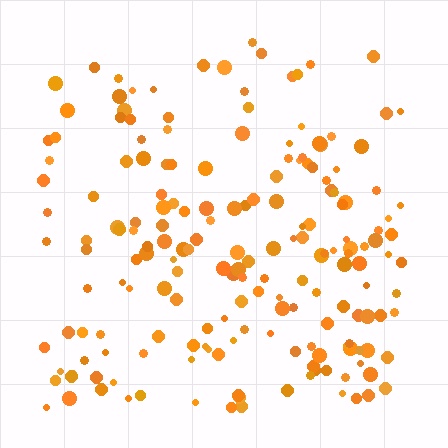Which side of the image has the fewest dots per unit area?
The top.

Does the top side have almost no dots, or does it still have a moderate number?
Still a moderate number, just noticeably fewer than the bottom.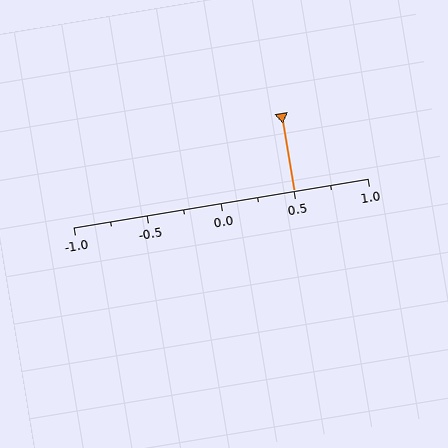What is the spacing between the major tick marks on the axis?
The major ticks are spaced 0.5 apart.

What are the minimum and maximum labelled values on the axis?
The axis runs from -1.0 to 1.0.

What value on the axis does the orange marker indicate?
The marker indicates approximately 0.5.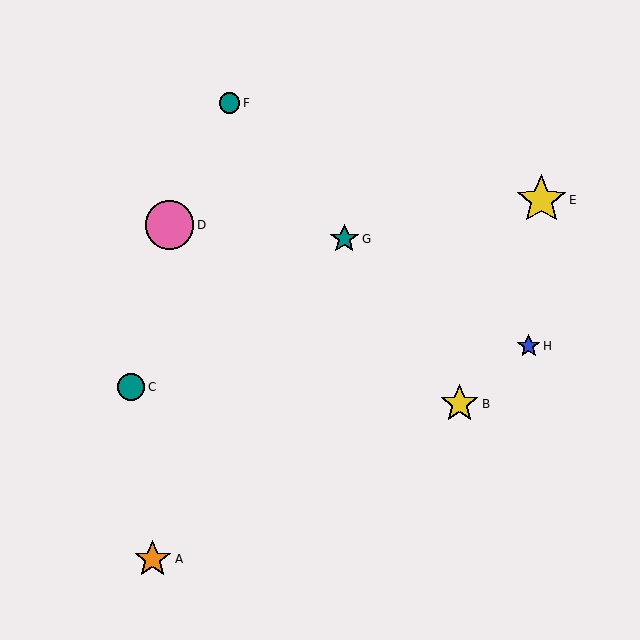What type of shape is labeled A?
Shape A is an orange star.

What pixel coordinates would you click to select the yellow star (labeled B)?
Click at (460, 404) to select the yellow star B.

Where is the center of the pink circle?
The center of the pink circle is at (170, 225).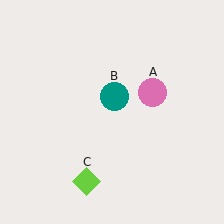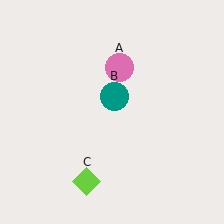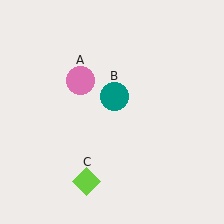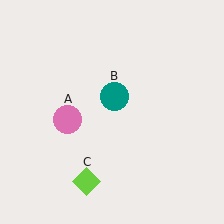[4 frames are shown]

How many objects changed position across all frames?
1 object changed position: pink circle (object A).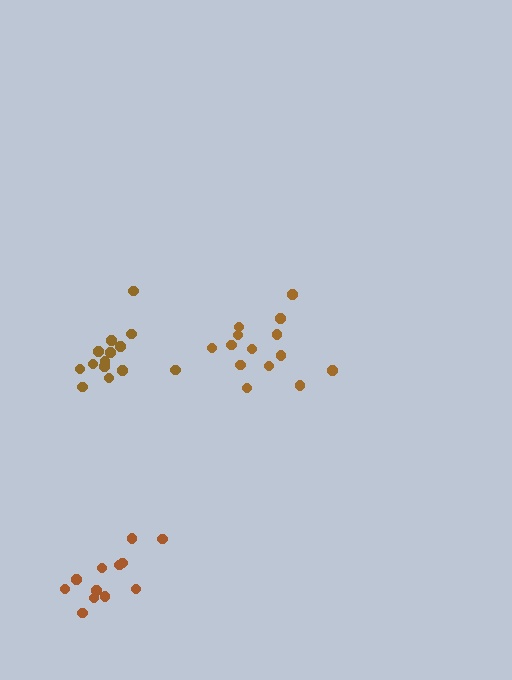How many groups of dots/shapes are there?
There are 3 groups.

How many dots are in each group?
Group 1: 14 dots, Group 2: 12 dots, Group 3: 14 dots (40 total).